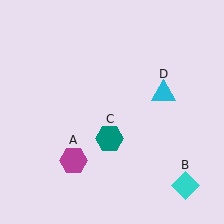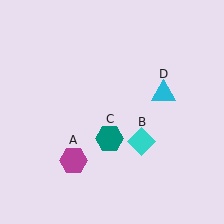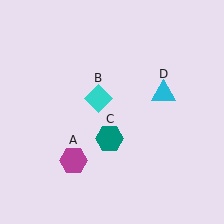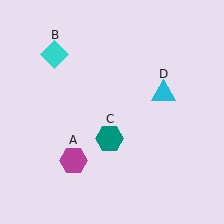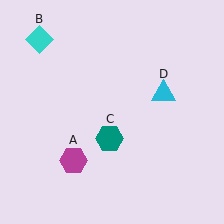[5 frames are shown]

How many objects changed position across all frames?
1 object changed position: cyan diamond (object B).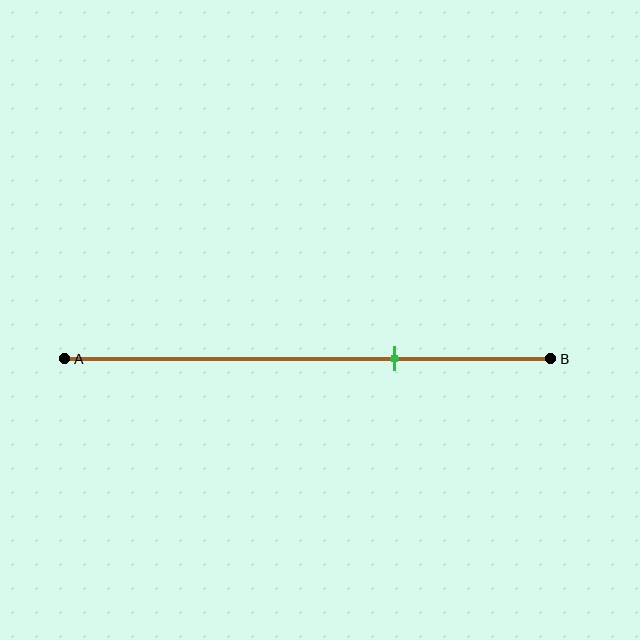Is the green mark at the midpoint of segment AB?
No, the mark is at about 70% from A, not at the 50% midpoint.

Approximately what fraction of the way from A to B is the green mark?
The green mark is approximately 70% of the way from A to B.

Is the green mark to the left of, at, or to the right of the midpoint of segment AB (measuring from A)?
The green mark is to the right of the midpoint of segment AB.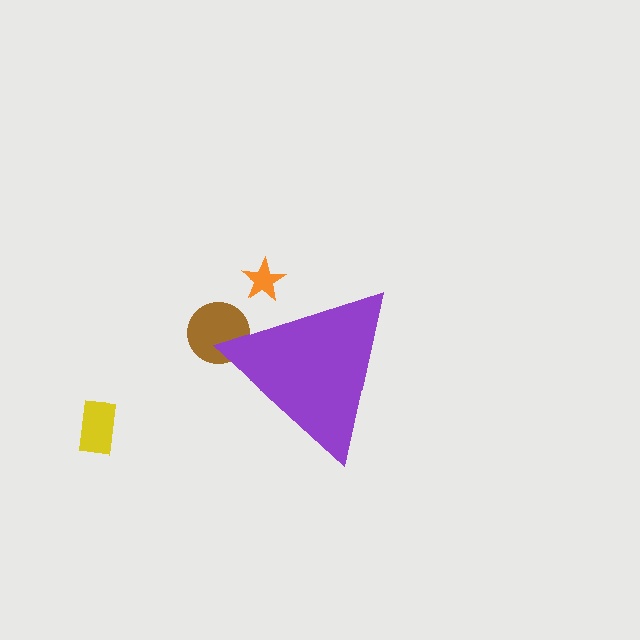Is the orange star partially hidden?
Yes, the orange star is partially hidden behind the purple triangle.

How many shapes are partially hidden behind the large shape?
2 shapes are partially hidden.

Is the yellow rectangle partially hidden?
No, the yellow rectangle is fully visible.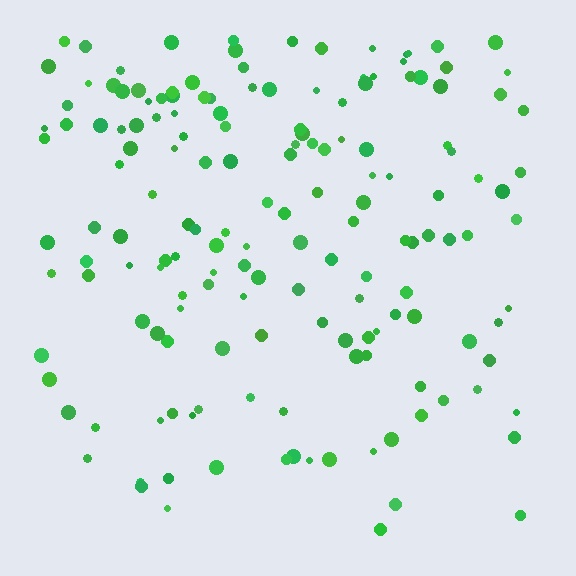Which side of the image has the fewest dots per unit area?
The bottom.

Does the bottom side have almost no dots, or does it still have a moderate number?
Still a moderate number, just noticeably fewer than the top.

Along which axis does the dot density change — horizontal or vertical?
Vertical.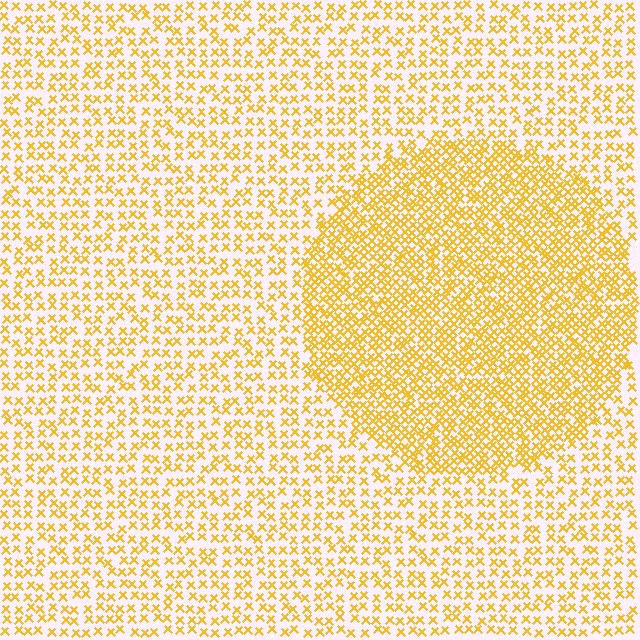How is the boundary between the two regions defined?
The boundary is defined by a change in element density (approximately 2.0x ratio). All elements are the same color, size, and shape.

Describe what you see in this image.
The image contains small yellow elements arranged at two different densities. A circle-shaped region is visible where the elements are more densely packed than the surrounding area.